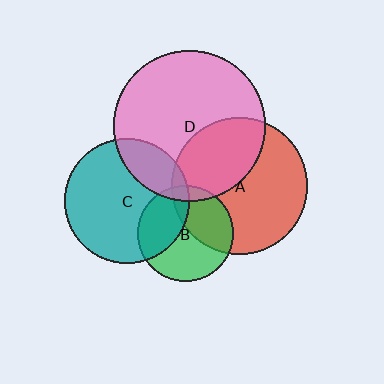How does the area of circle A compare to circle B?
Approximately 2.0 times.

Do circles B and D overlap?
Yes.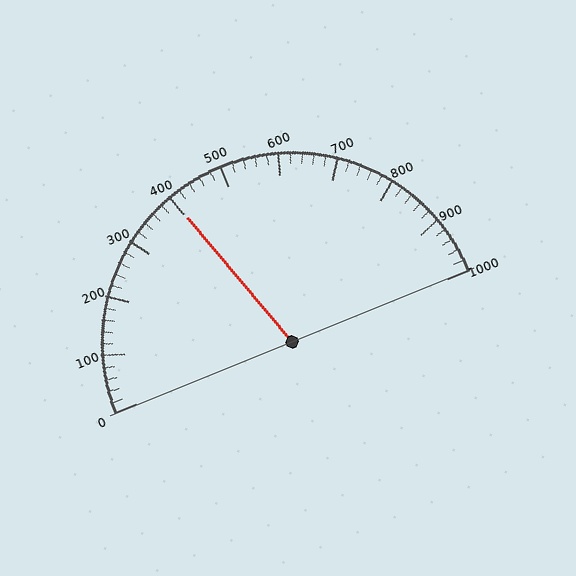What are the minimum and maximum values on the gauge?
The gauge ranges from 0 to 1000.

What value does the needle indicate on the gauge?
The needle indicates approximately 400.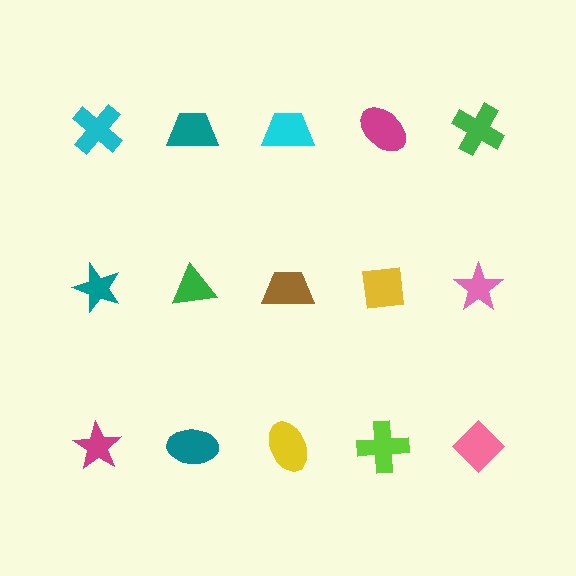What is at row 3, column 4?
A lime cross.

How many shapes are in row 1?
5 shapes.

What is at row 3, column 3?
A yellow ellipse.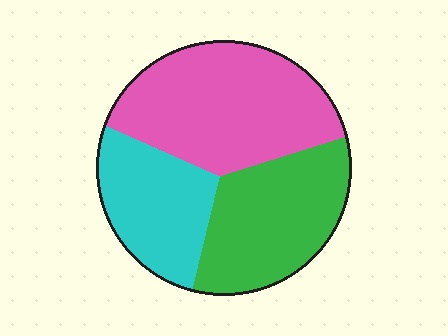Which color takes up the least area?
Cyan, at roughly 25%.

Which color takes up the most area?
Pink, at roughly 45%.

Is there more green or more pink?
Pink.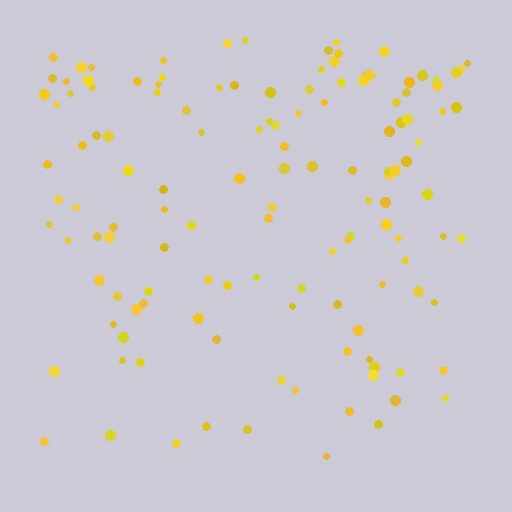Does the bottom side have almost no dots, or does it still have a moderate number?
Still a moderate number, just noticeably fewer than the top.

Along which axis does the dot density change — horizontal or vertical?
Vertical.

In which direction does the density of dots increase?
From bottom to top, with the top side densest.